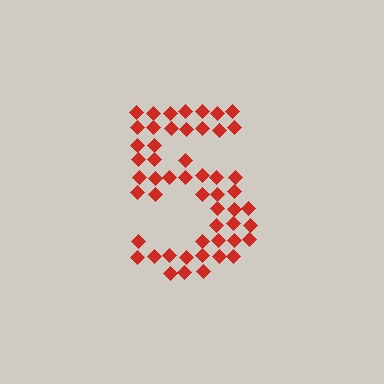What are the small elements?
The small elements are diamonds.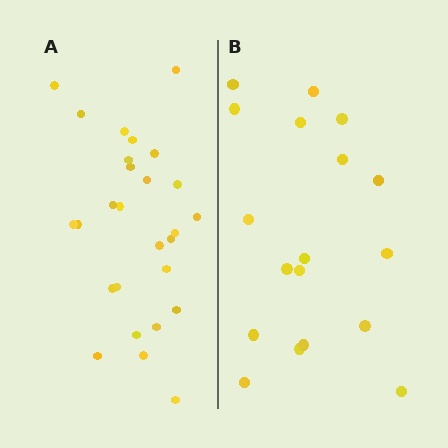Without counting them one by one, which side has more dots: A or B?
Region A (the left region) has more dots.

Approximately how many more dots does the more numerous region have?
Region A has roughly 8 or so more dots than region B.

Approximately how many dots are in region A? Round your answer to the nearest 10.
About 30 dots. (The exact count is 27, which rounds to 30.)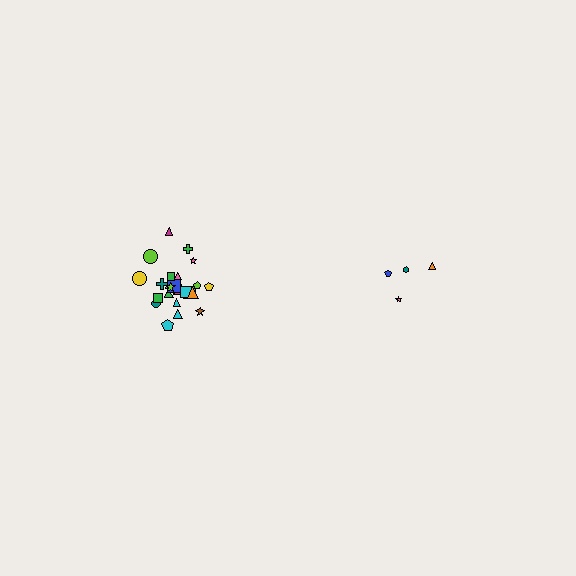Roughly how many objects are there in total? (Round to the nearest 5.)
Roughly 30 objects in total.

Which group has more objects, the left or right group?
The left group.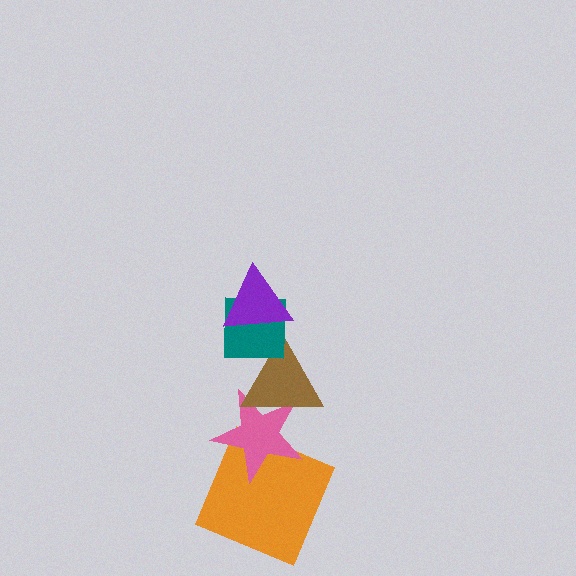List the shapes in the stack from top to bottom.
From top to bottom: the purple triangle, the teal square, the brown triangle, the pink star, the orange square.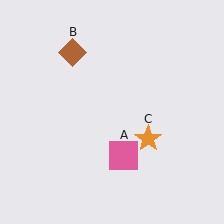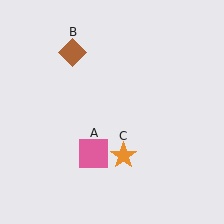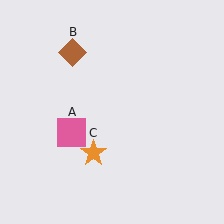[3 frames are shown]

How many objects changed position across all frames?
2 objects changed position: pink square (object A), orange star (object C).